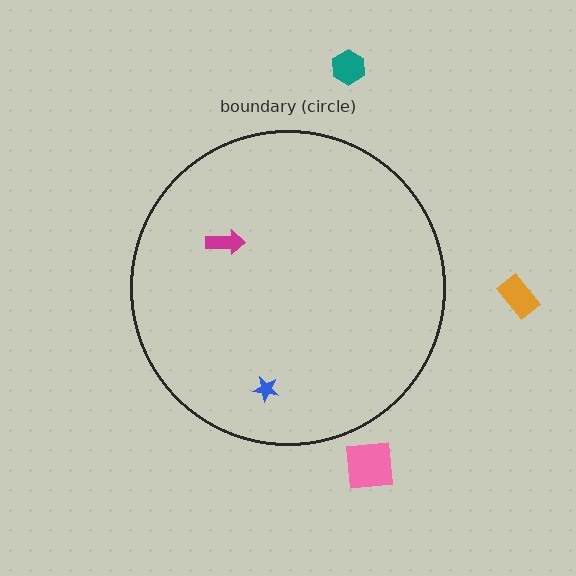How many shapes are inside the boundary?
2 inside, 3 outside.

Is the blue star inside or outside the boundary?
Inside.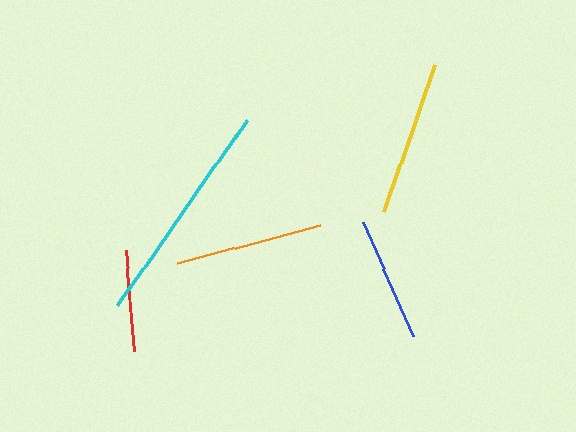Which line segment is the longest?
The cyan line is the longest at approximately 227 pixels.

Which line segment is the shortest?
The red line is the shortest at approximately 100 pixels.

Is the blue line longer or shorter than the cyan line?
The cyan line is longer than the blue line.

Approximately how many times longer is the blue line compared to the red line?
The blue line is approximately 1.2 times the length of the red line.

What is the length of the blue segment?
The blue segment is approximately 125 pixels long.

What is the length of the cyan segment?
The cyan segment is approximately 227 pixels long.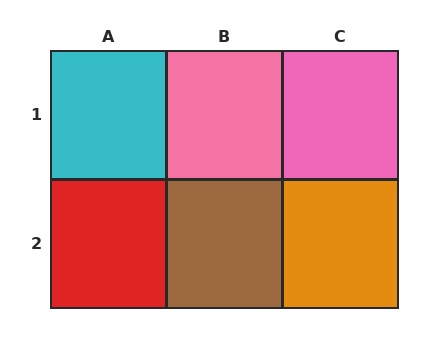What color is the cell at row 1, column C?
Pink.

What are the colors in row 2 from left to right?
Red, brown, orange.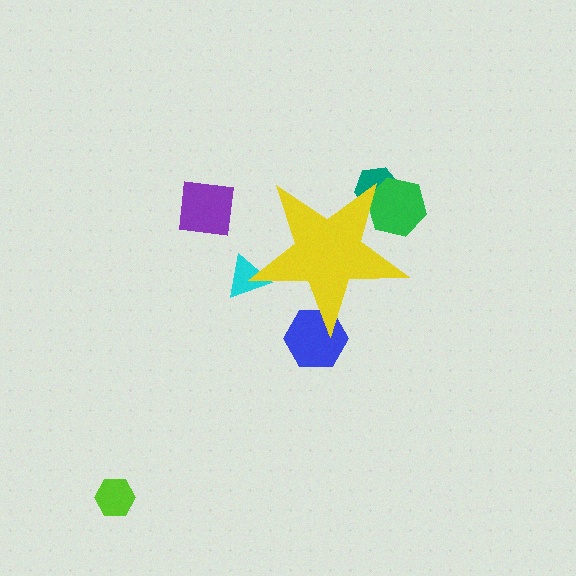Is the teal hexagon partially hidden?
Yes, the teal hexagon is partially hidden behind the yellow star.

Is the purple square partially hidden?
No, the purple square is fully visible.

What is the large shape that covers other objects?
A yellow star.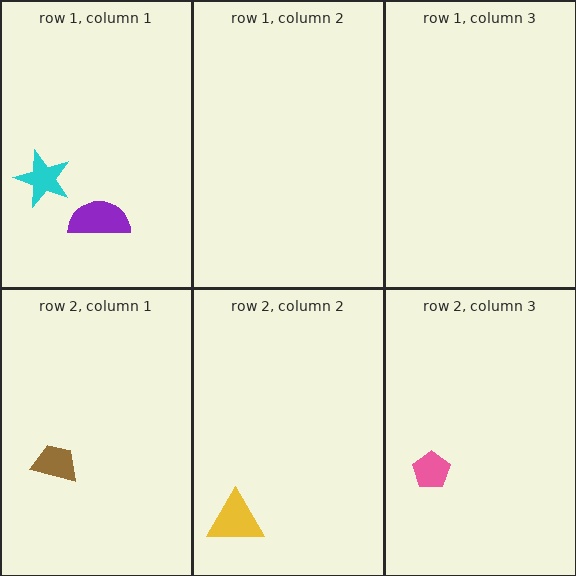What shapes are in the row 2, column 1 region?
The brown trapezoid.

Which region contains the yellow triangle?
The row 2, column 2 region.